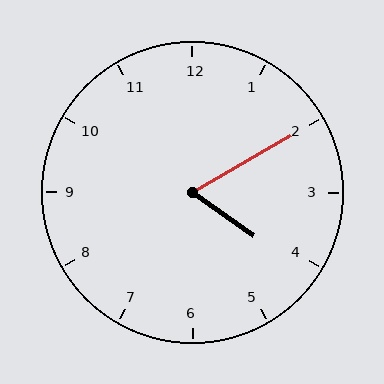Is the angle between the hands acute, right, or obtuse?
It is acute.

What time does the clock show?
4:10.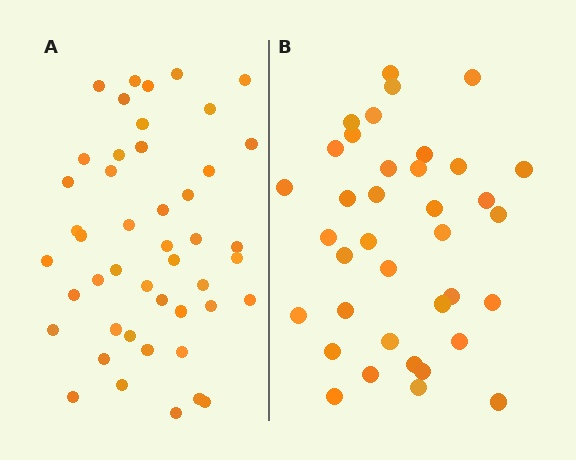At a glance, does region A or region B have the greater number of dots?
Region A (the left region) has more dots.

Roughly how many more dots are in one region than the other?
Region A has roughly 8 or so more dots than region B.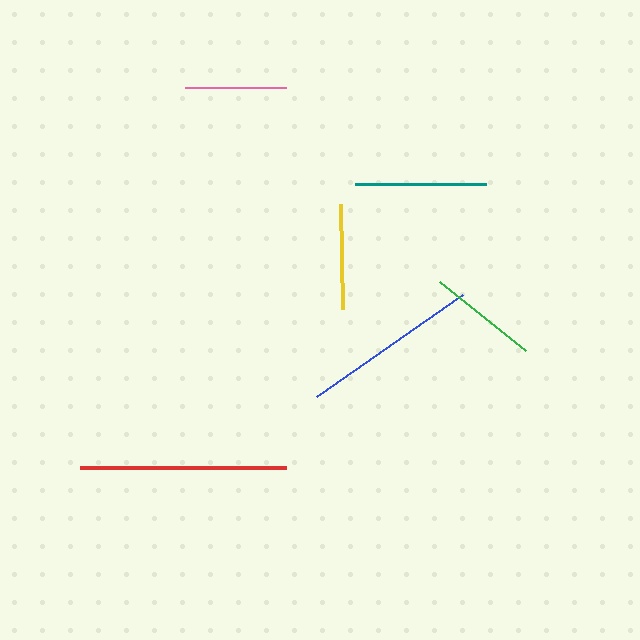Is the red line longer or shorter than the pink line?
The red line is longer than the pink line.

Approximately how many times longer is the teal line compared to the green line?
The teal line is approximately 1.2 times the length of the green line.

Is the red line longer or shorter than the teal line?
The red line is longer than the teal line.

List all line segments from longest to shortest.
From longest to shortest: red, blue, teal, green, yellow, pink.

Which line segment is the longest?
The red line is the longest at approximately 206 pixels.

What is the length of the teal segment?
The teal segment is approximately 131 pixels long.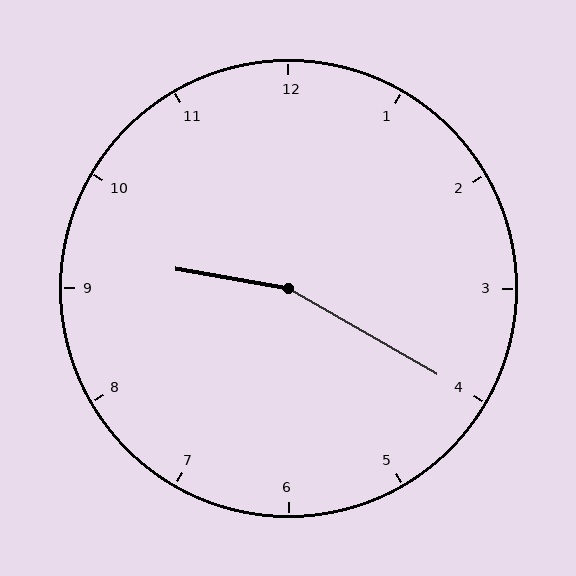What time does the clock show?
9:20.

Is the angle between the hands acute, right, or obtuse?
It is obtuse.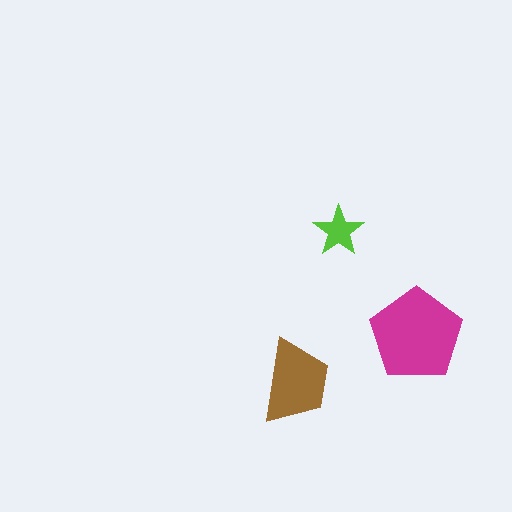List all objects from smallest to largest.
The lime star, the brown trapezoid, the magenta pentagon.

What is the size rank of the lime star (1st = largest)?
3rd.